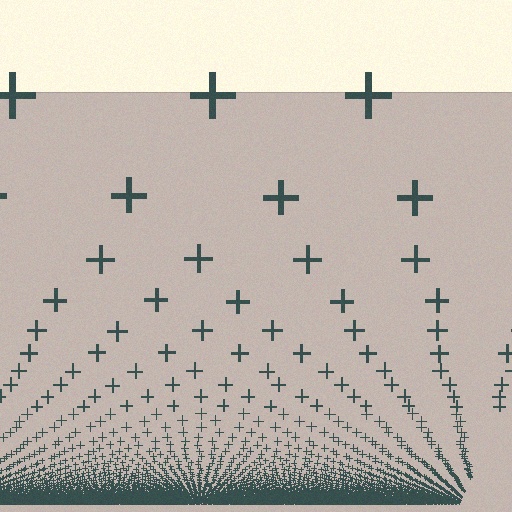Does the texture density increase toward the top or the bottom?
Density increases toward the bottom.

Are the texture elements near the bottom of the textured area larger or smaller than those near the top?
Smaller. The gradient is inverted — elements near the bottom are smaller and denser.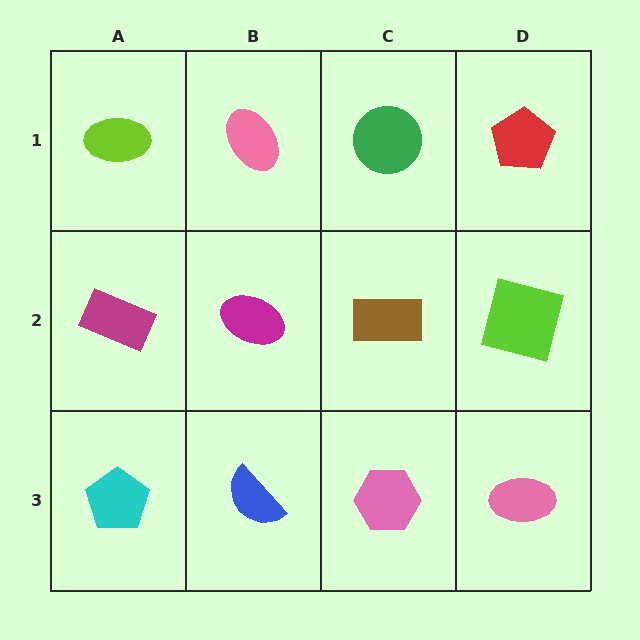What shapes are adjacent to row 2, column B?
A pink ellipse (row 1, column B), a blue semicircle (row 3, column B), a magenta rectangle (row 2, column A), a brown rectangle (row 2, column C).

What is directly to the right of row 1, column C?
A red pentagon.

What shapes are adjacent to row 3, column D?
A lime square (row 2, column D), a pink hexagon (row 3, column C).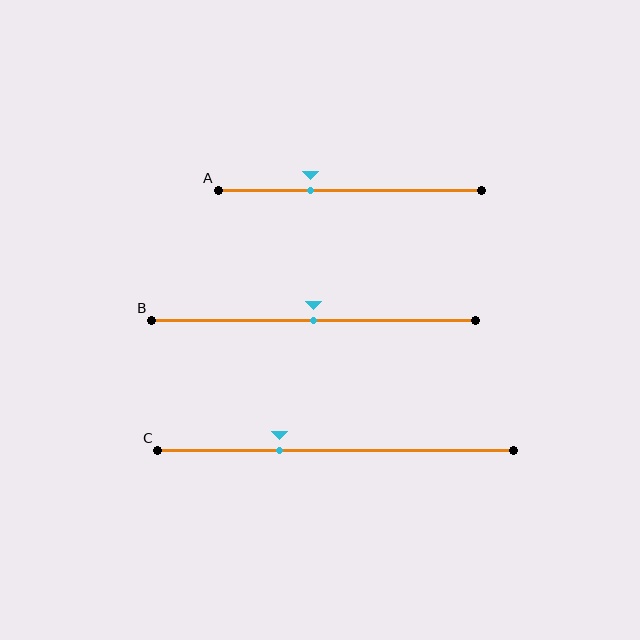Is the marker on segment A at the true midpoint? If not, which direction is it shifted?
No, the marker on segment A is shifted to the left by about 15% of the segment length.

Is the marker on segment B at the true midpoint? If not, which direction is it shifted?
Yes, the marker on segment B is at the true midpoint.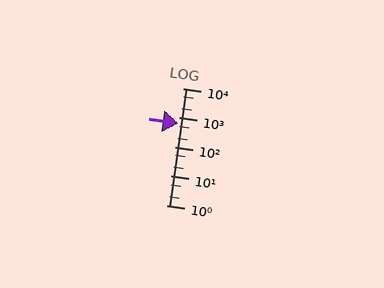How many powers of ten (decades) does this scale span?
The scale spans 4 decades, from 1 to 10000.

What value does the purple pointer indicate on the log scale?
The pointer indicates approximately 630.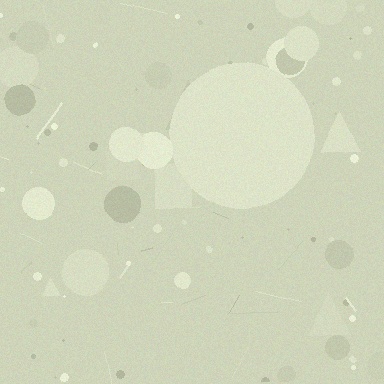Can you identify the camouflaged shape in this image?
The camouflaged shape is a circle.